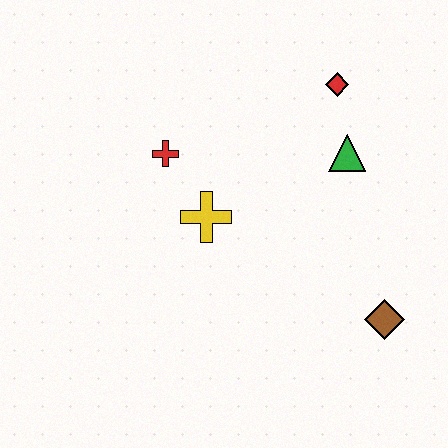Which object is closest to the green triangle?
The red diamond is closest to the green triangle.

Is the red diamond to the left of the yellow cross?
No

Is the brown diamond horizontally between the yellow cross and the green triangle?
No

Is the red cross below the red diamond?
Yes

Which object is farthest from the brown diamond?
The red cross is farthest from the brown diamond.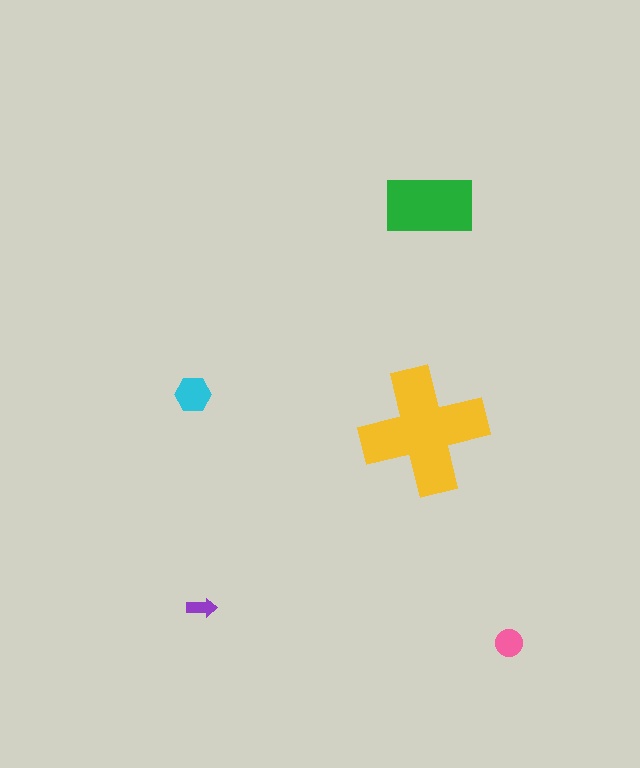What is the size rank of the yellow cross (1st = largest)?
1st.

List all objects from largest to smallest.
The yellow cross, the green rectangle, the cyan hexagon, the pink circle, the purple arrow.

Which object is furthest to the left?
The cyan hexagon is leftmost.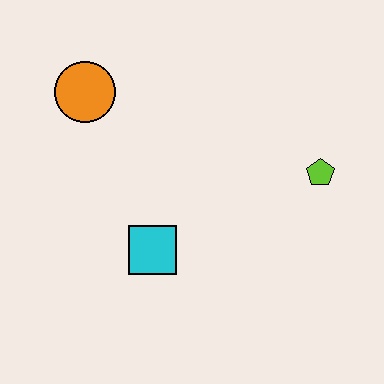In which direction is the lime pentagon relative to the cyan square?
The lime pentagon is to the right of the cyan square.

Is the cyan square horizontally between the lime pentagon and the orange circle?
Yes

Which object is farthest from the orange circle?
The lime pentagon is farthest from the orange circle.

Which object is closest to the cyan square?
The orange circle is closest to the cyan square.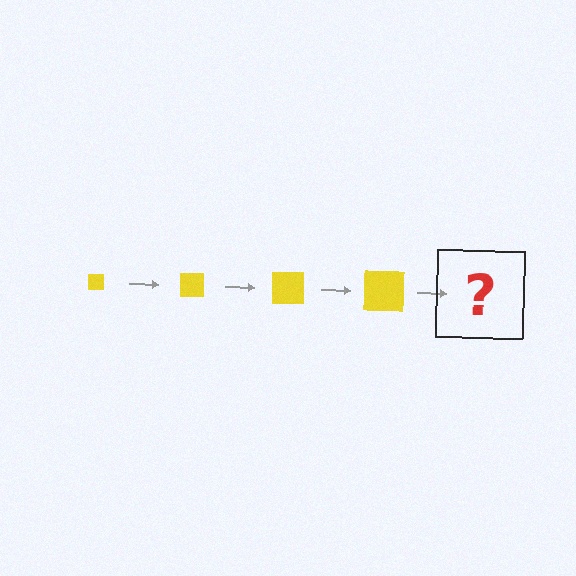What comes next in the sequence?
The next element should be a yellow square, larger than the previous one.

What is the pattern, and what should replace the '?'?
The pattern is that the square gets progressively larger each step. The '?' should be a yellow square, larger than the previous one.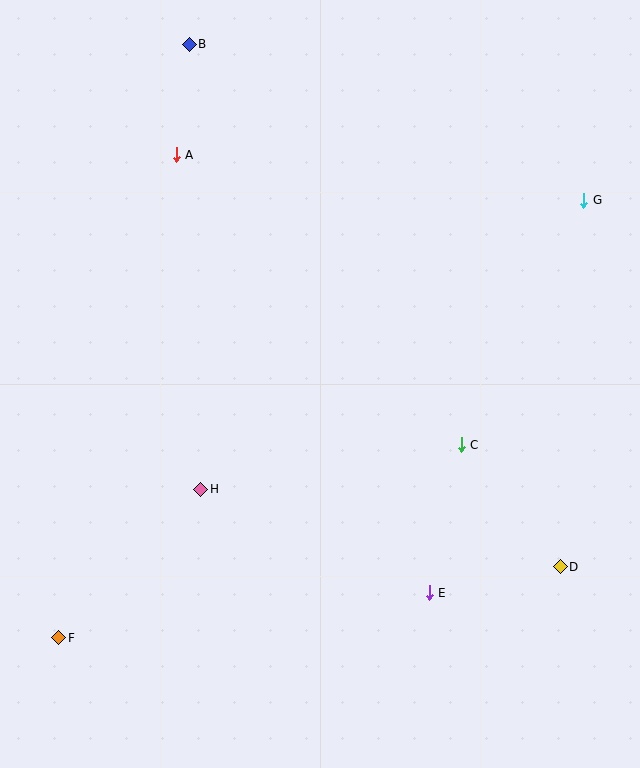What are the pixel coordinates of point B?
Point B is at (189, 44).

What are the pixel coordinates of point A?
Point A is at (176, 155).